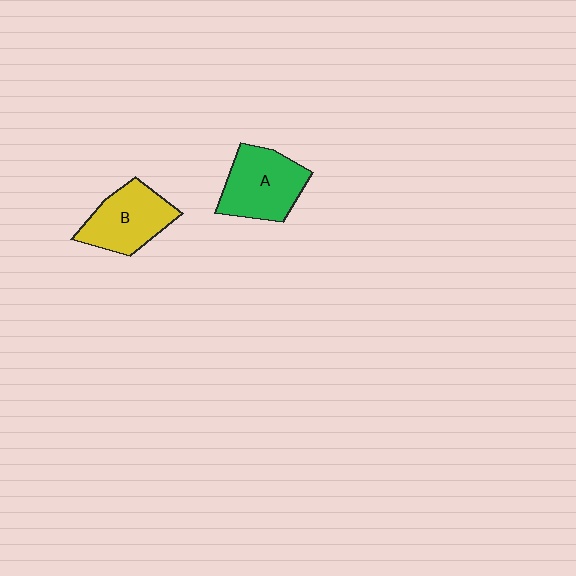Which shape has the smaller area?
Shape B (yellow).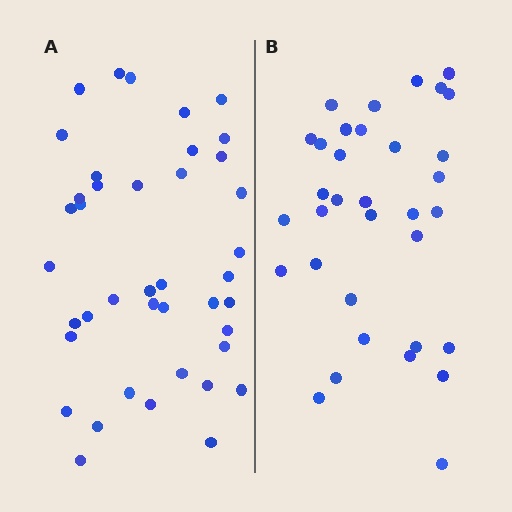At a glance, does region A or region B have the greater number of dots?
Region A (the left region) has more dots.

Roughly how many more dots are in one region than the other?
Region A has roughly 8 or so more dots than region B.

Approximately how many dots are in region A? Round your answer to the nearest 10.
About 40 dots. (The exact count is 41, which rounds to 40.)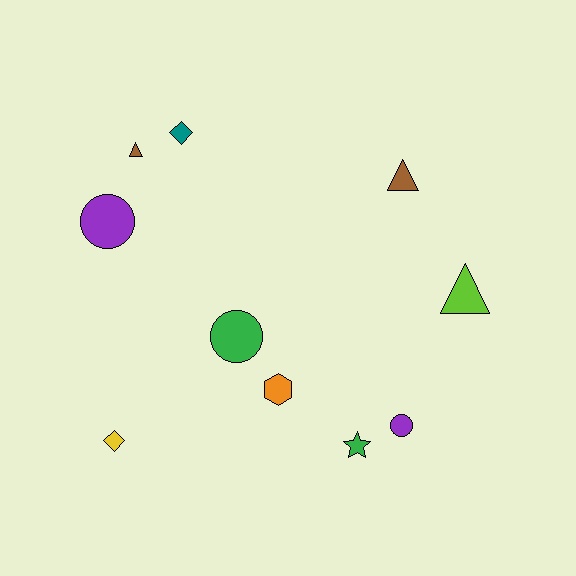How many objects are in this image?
There are 10 objects.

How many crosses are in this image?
There are no crosses.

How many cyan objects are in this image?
There are no cyan objects.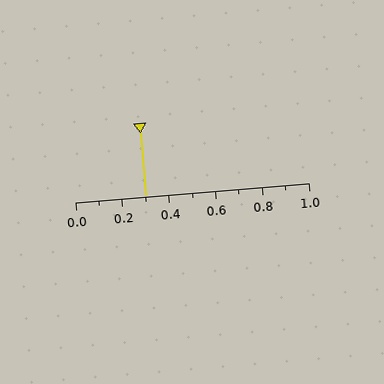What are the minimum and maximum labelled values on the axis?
The axis runs from 0.0 to 1.0.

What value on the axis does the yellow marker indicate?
The marker indicates approximately 0.3.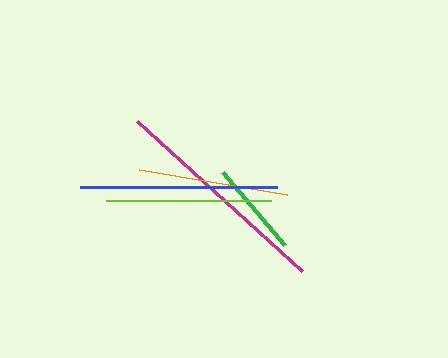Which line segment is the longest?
The magenta line is the longest at approximately 223 pixels.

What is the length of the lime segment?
The lime segment is approximately 165 pixels long.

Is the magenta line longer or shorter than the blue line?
The magenta line is longer than the blue line.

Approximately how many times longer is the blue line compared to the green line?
The blue line is approximately 2.1 times the length of the green line.